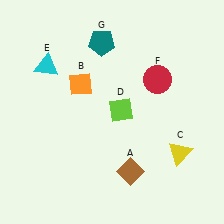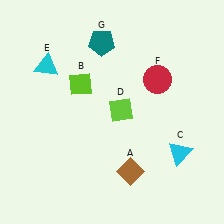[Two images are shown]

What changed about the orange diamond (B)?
In Image 1, B is orange. In Image 2, it changed to lime.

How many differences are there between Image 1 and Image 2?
There are 2 differences between the two images.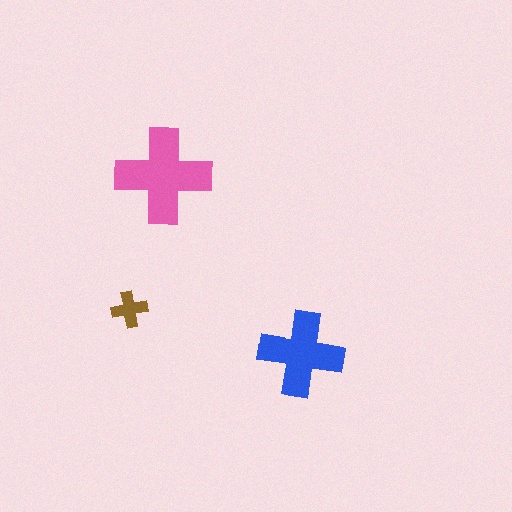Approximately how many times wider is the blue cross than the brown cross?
About 2.5 times wider.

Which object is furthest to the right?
The blue cross is rightmost.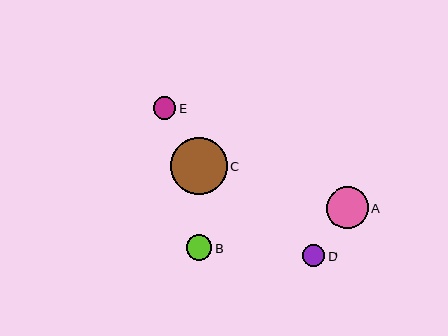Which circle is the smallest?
Circle D is the smallest with a size of approximately 22 pixels.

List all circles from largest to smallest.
From largest to smallest: C, A, B, E, D.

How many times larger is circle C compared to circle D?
Circle C is approximately 2.5 times the size of circle D.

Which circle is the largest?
Circle C is the largest with a size of approximately 57 pixels.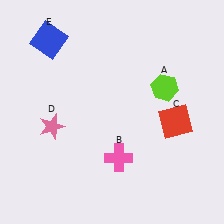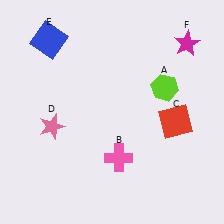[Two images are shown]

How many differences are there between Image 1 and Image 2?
There is 1 difference between the two images.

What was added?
A magenta star (F) was added in Image 2.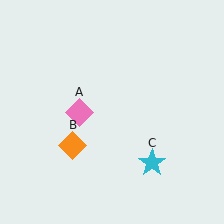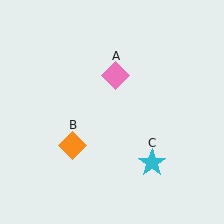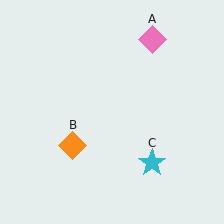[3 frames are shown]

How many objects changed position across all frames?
1 object changed position: pink diamond (object A).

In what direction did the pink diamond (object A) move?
The pink diamond (object A) moved up and to the right.